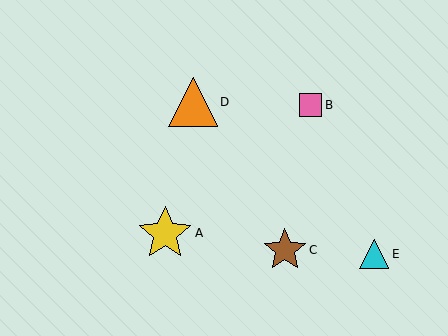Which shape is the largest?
The yellow star (labeled A) is the largest.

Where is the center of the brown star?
The center of the brown star is at (285, 250).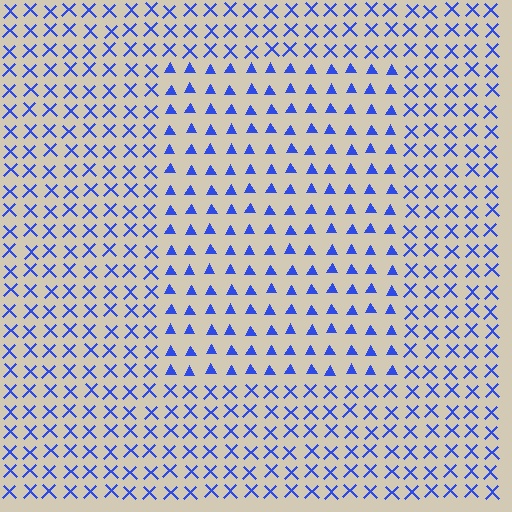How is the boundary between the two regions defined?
The boundary is defined by a change in element shape: triangles inside vs. X marks outside. All elements share the same color and spacing.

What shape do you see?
I see a rectangle.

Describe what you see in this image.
The image is filled with small blue elements arranged in a uniform grid. A rectangle-shaped region contains triangles, while the surrounding area contains X marks. The boundary is defined purely by the change in element shape.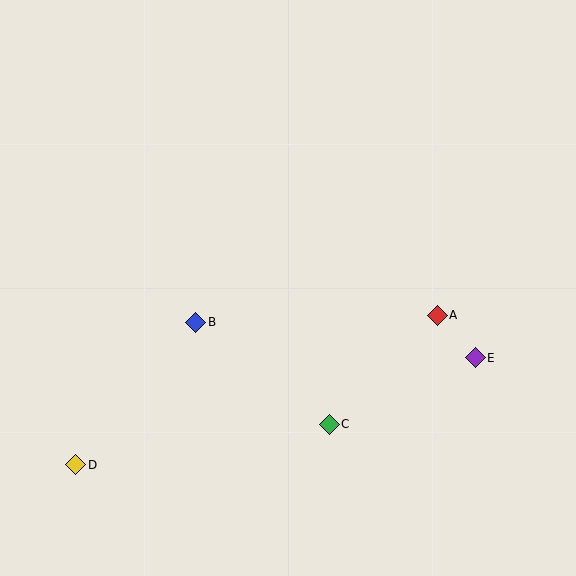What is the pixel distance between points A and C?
The distance between A and C is 154 pixels.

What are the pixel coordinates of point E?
Point E is at (475, 358).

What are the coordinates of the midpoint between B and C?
The midpoint between B and C is at (263, 373).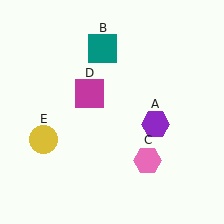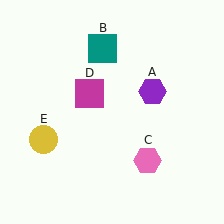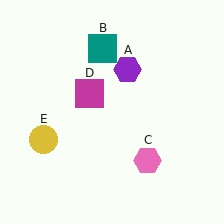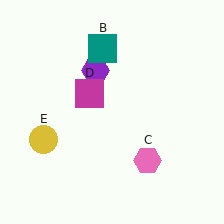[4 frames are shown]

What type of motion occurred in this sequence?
The purple hexagon (object A) rotated counterclockwise around the center of the scene.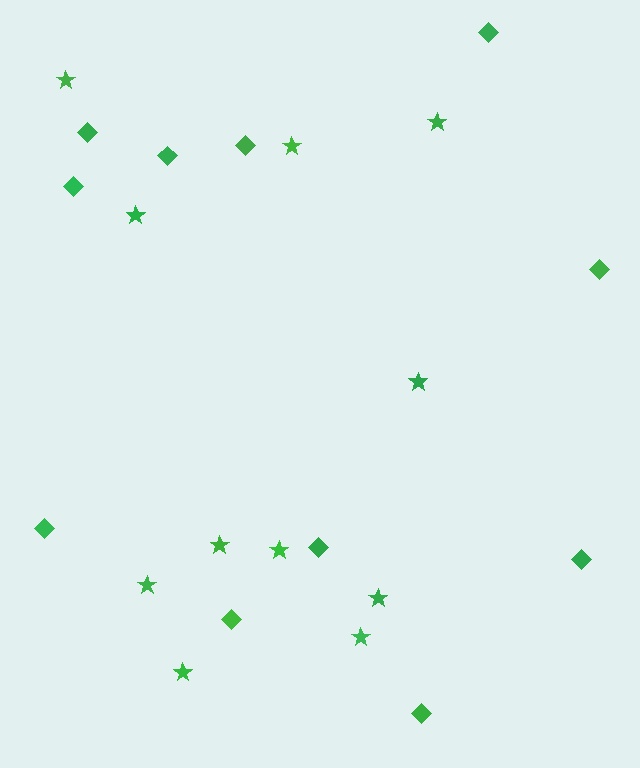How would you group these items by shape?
There are 2 groups: one group of stars (11) and one group of diamonds (11).